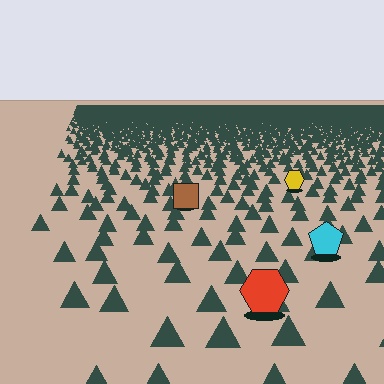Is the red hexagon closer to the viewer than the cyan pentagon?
Yes. The red hexagon is closer — you can tell from the texture gradient: the ground texture is coarser near it.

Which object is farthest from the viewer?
The yellow hexagon is farthest from the viewer. It appears smaller and the ground texture around it is denser.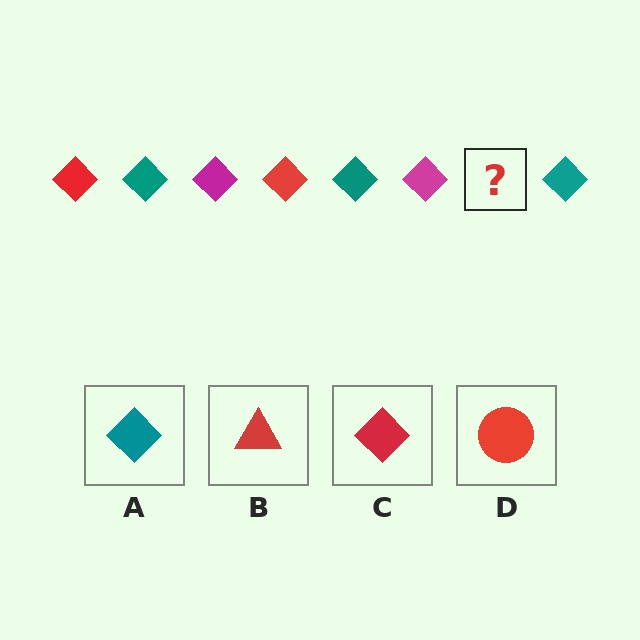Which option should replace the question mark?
Option C.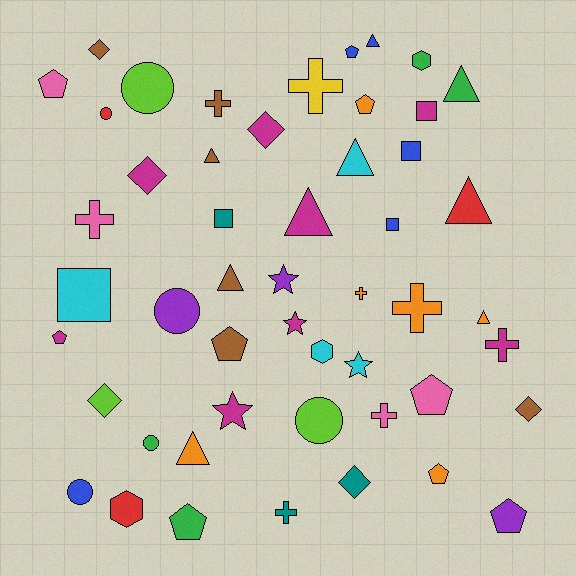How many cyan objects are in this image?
There are 4 cyan objects.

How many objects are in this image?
There are 50 objects.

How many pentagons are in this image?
There are 9 pentagons.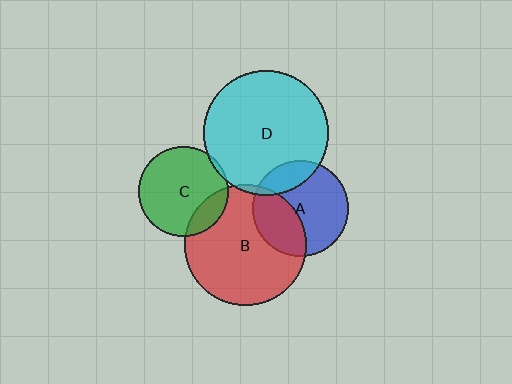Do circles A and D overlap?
Yes.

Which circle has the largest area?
Circle D (cyan).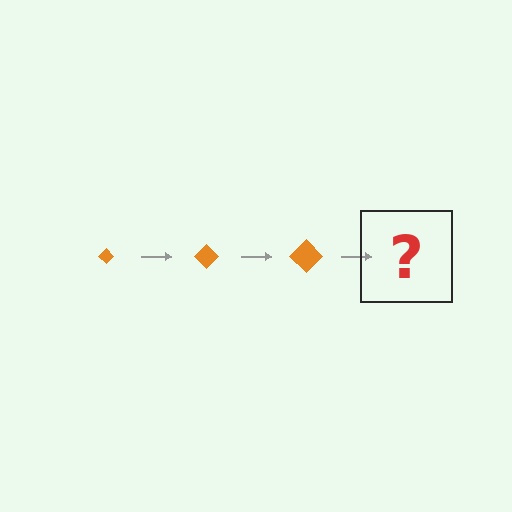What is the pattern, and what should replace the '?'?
The pattern is that the diamond gets progressively larger each step. The '?' should be an orange diamond, larger than the previous one.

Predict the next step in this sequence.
The next step is an orange diamond, larger than the previous one.